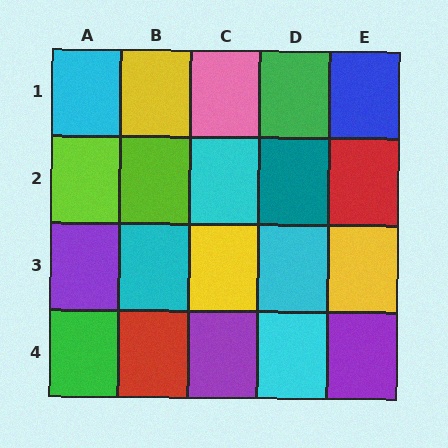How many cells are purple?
3 cells are purple.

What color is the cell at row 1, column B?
Yellow.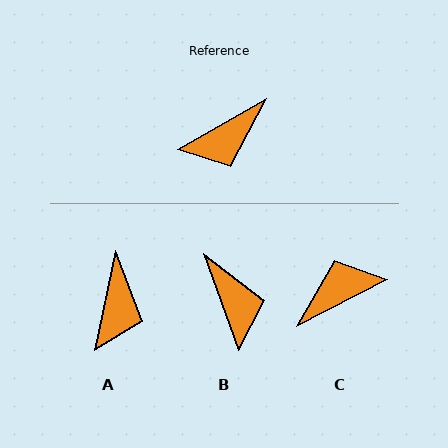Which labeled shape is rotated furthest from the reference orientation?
C, about 178 degrees away.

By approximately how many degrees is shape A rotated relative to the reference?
Approximately 49 degrees counter-clockwise.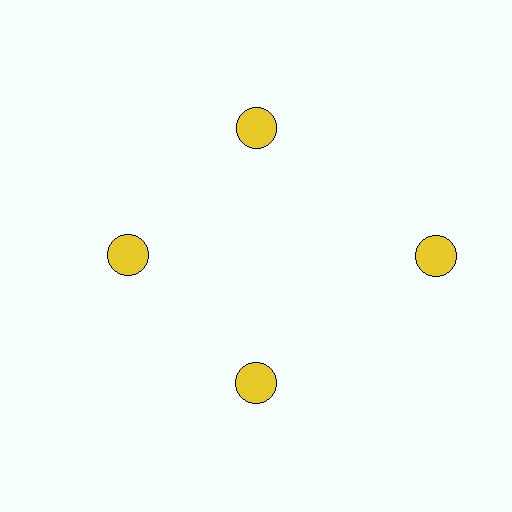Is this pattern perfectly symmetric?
No. The 4 yellow circles are arranged in a ring, but one element near the 3 o'clock position is pushed outward from the center, breaking the 4-fold rotational symmetry.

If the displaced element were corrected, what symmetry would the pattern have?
It would have 4-fold rotational symmetry — the pattern would map onto itself every 90 degrees.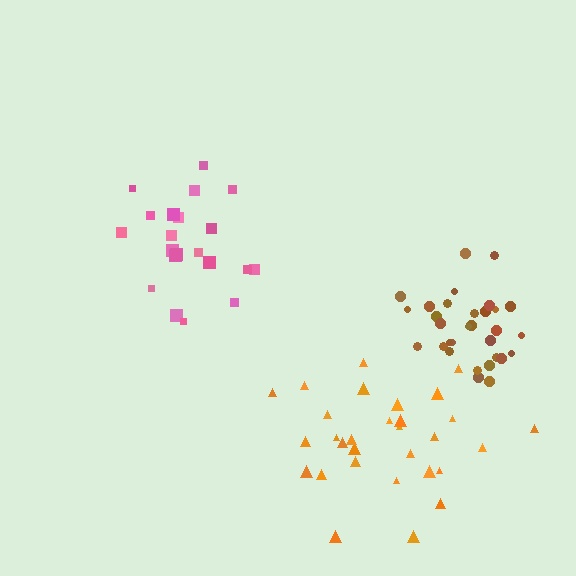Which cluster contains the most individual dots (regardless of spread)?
Brown (32).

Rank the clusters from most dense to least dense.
brown, orange, pink.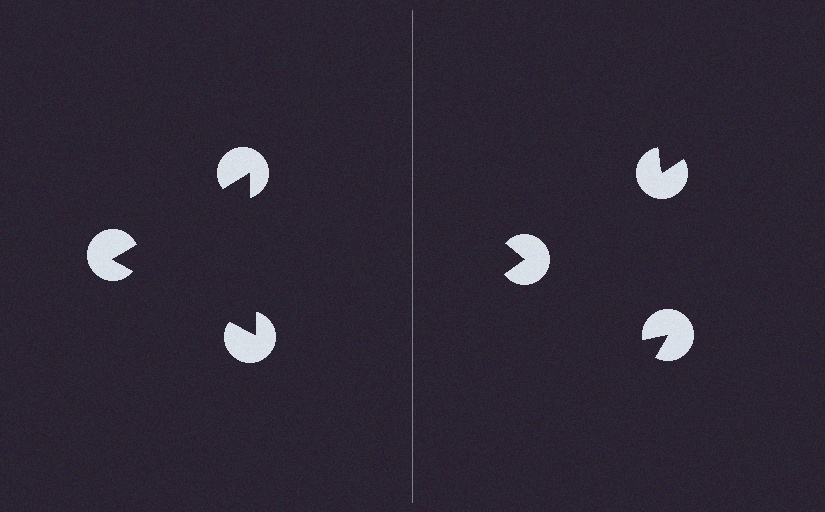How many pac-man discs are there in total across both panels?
6 — 3 on each side.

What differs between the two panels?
The pac-man discs are positioned identically on both sides; only the wedge orientations differ. On the left they align to a triangle; on the right they are misaligned.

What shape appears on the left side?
An illusory triangle.